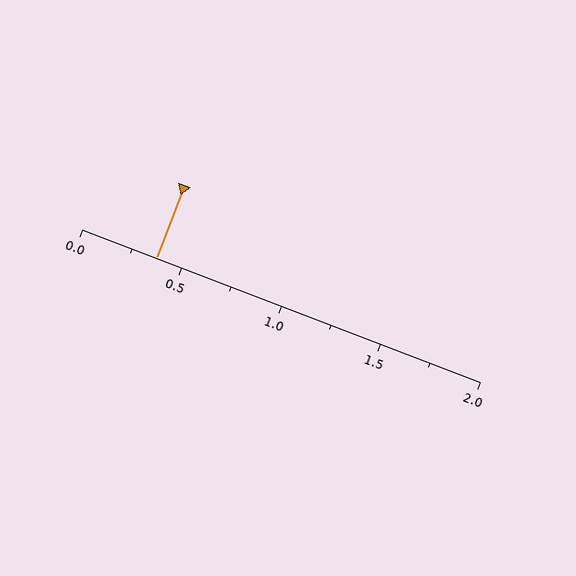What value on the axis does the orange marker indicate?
The marker indicates approximately 0.38.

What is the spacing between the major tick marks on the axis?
The major ticks are spaced 0.5 apart.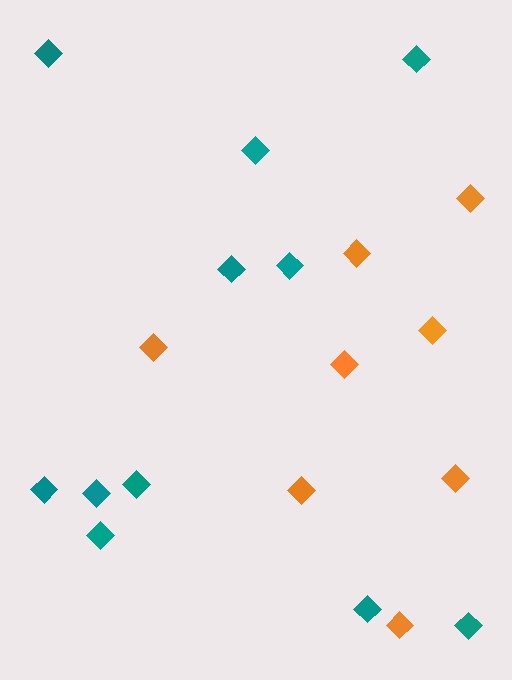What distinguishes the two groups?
There are 2 groups: one group of orange diamonds (8) and one group of teal diamonds (11).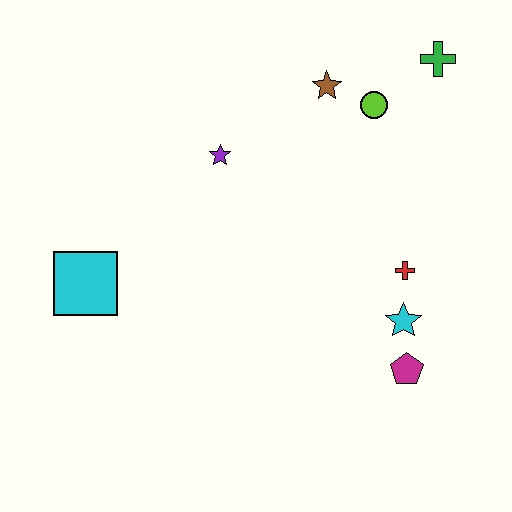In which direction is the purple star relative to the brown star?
The purple star is to the left of the brown star.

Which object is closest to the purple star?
The brown star is closest to the purple star.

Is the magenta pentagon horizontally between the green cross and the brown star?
Yes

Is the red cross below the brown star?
Yes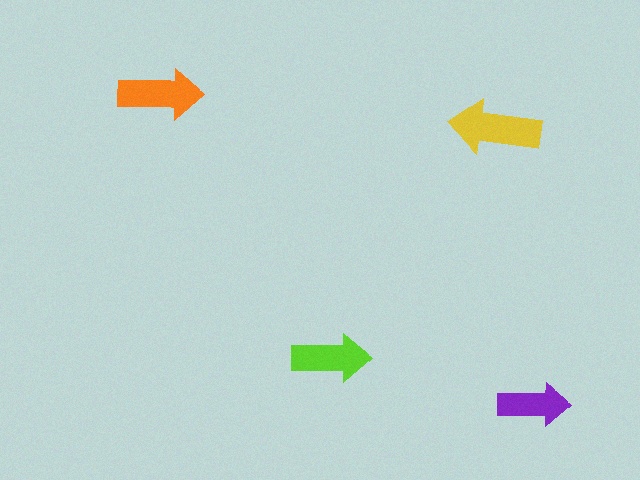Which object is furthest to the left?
The orange arrow is leftmost.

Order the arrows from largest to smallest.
the yellow one, the orange one, the lime one, the purple one.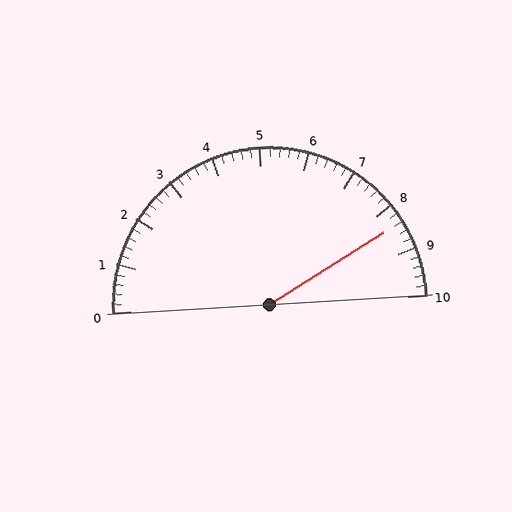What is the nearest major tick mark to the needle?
The nearest major tick mark is 8.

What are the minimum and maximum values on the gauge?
The gauge ranges from 0 to 10.